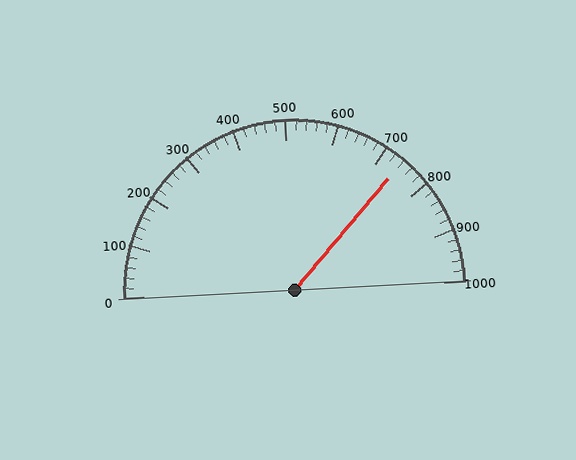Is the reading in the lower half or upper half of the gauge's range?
The reading is in the upper half of the range (0 to 1000).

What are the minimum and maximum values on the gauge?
The gauge ranges from 0 to 1000.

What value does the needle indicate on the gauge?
The needle indicates approximately 740.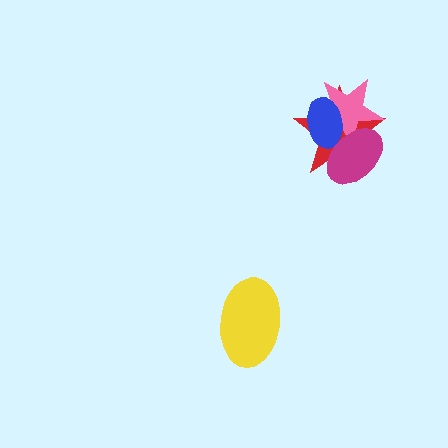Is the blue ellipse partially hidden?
Yes, it is partially covered by another shape.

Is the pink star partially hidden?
Yes, it is partially covered by another shape.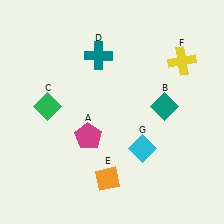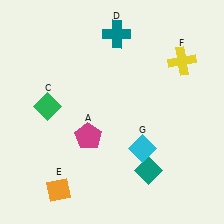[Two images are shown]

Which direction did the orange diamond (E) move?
The orange diamond (E) moved left.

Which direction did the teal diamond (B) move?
The teal diamond (B) moved down.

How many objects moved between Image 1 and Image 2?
3 objects moved between the two images.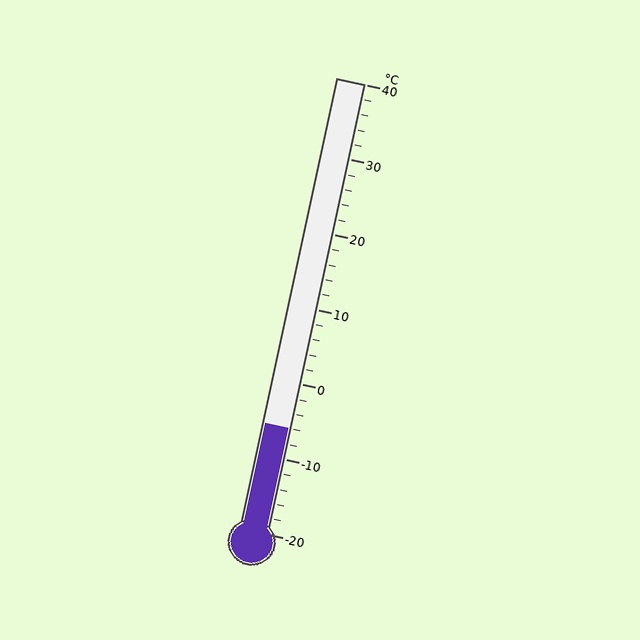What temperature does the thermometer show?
The thermometer shows approximately -6°C.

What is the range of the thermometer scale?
The thermometer scale ranges from -20°C to 40°C.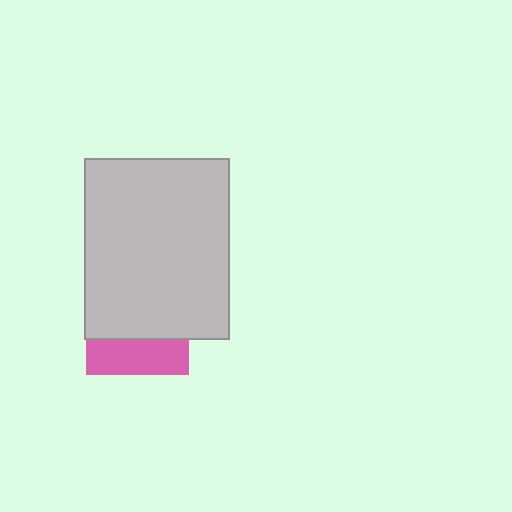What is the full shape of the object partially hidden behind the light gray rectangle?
The partially hidden object is a pink square.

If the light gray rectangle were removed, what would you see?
You would see the complete pink square.